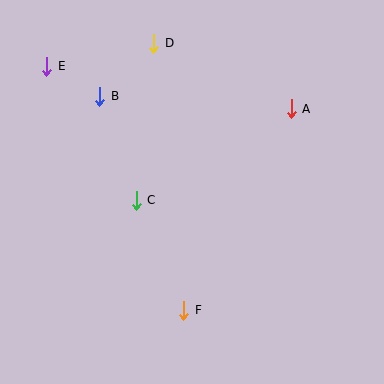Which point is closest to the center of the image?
Point C at (136, 200) is closest to the center.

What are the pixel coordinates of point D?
Point D is at (154, 43).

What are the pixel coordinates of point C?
Point C is at (136, 200).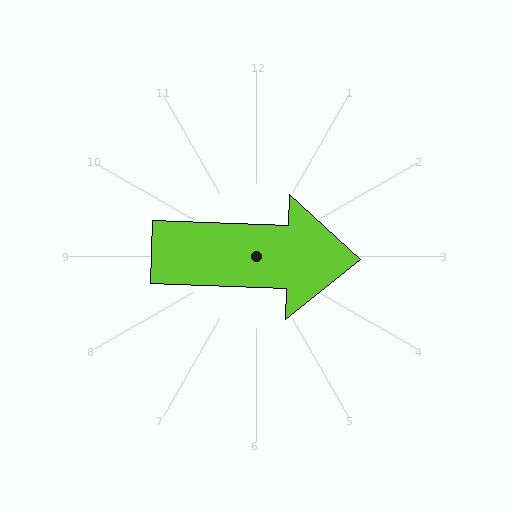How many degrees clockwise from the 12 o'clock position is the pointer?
Approximately 92 degrees.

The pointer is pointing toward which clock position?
Roughly 3 o'clock.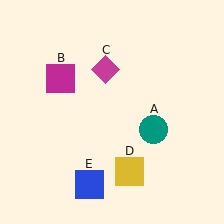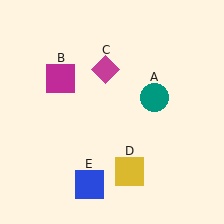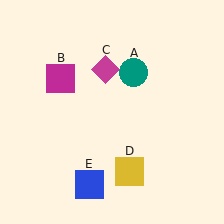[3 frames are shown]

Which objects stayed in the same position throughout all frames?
Magenta square (object B) and magenta diamond (object C) and yellow square (object D) and blue square (object E) remained stationary.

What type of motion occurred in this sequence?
The teal circle (object A) rotated counterclockwise around the center of the scene.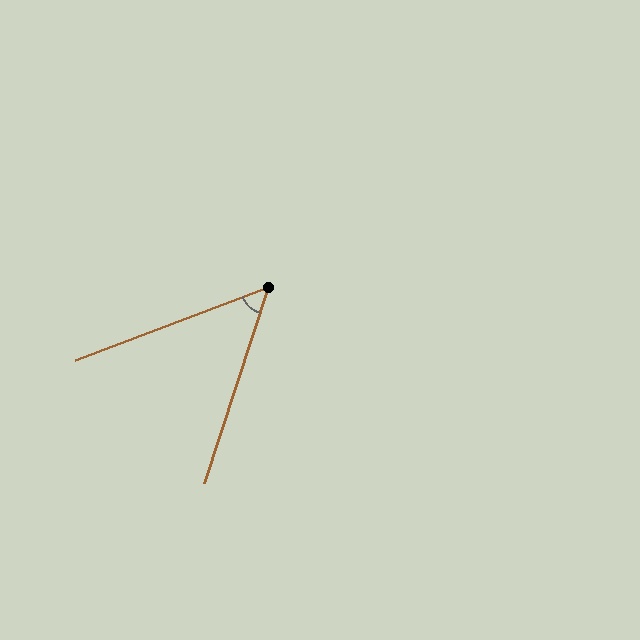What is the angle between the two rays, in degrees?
Approximately 51 degrees.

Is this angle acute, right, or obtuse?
It is acute.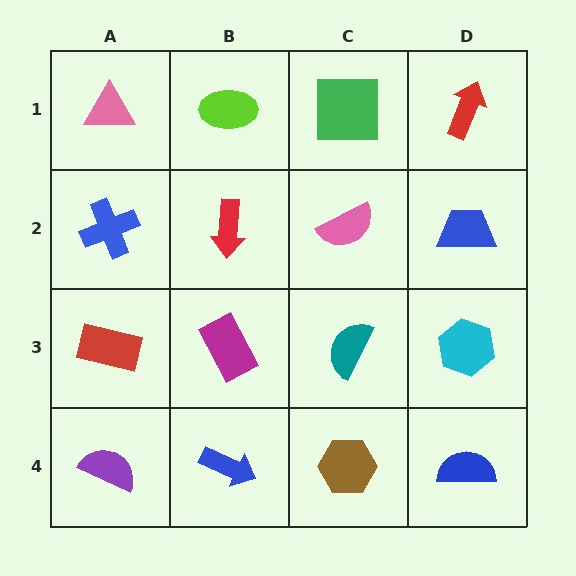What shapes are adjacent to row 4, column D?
A cyan hexagon (row 3, column D), a brown hexagon (row 4, column C).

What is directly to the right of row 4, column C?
A blue semicircle.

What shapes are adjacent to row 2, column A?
A pink triangle (row 1, column A), a red rectangle (row 3, column A), a red arrow (row 2, column B).